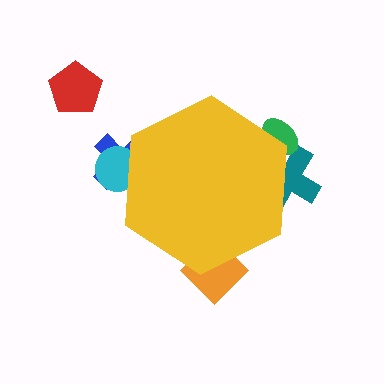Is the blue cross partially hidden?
Yes, the blue cross is partially hidden behind the yellow hexagon.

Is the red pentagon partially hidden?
No, the red pentagon is fully visible.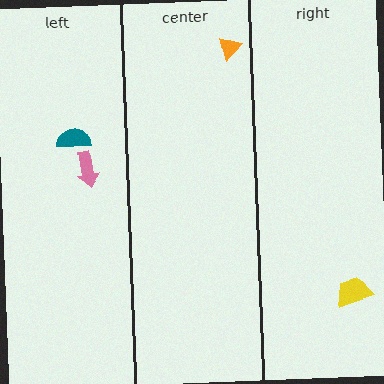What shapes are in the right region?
The yellow trapezoid.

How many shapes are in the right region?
1.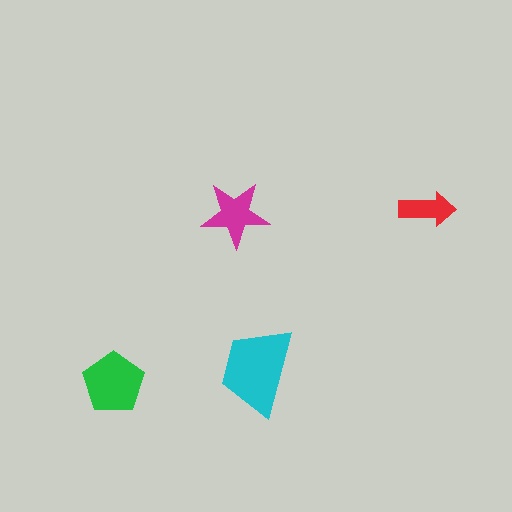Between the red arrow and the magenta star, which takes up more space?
The magenta star.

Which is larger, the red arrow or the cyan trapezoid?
The cyan trapezoid.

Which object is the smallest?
The red arrow.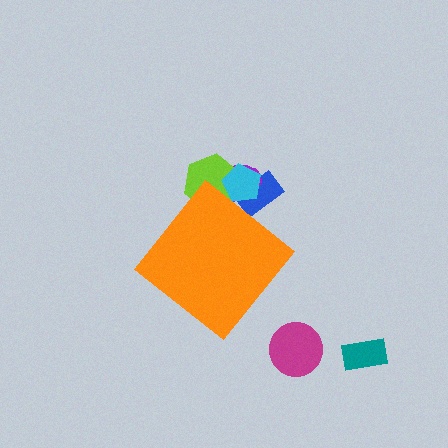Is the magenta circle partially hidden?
No, the magenta circle is fully visible.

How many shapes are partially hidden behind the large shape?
4 shapes are partially hidden.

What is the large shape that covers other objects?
An orange diamond.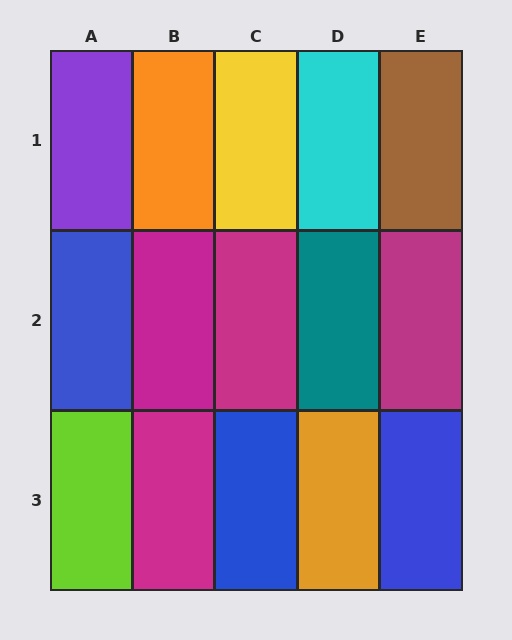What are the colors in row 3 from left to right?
Lime, magenta, blue, orange, blue.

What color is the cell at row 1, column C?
Yellow.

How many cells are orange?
2 cells are orange.